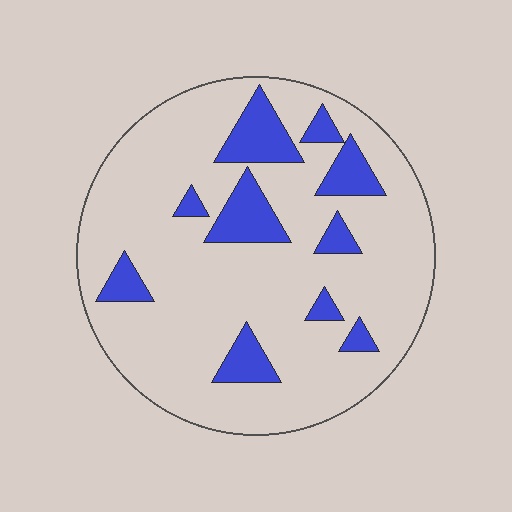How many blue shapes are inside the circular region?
10.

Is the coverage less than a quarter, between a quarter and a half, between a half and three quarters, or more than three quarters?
Less than a quarter.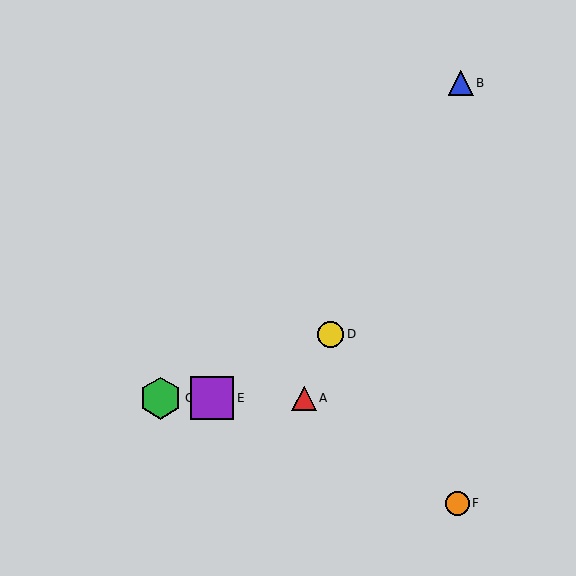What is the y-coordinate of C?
Object C is at y≈398.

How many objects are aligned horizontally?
3 objects (A, C, E) are aligned horizontally.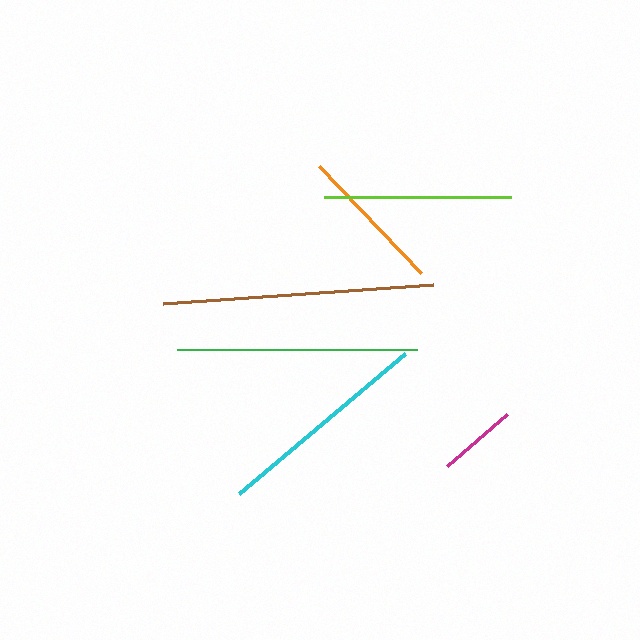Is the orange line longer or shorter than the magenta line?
The orange line is longer than the magenta line.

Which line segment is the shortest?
The magenta line is the shortest at approximately 79 pixels.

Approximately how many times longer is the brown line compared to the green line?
The brown line is approximately 1.1 times the length of the green line.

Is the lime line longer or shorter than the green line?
The green line is longer than the lime line.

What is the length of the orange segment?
The orange segment is approximately 148 pixels long.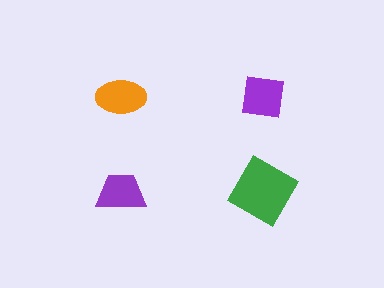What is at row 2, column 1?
A purple trapezoid.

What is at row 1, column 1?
An orange ellipse.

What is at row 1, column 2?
A purple square.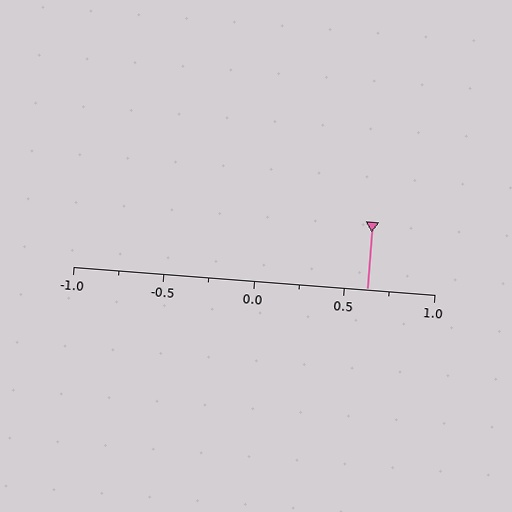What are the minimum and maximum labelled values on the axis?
The axis runs from -1.0 to 1.0.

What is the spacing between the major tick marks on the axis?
The major ticks are spaced 0.5 apart.